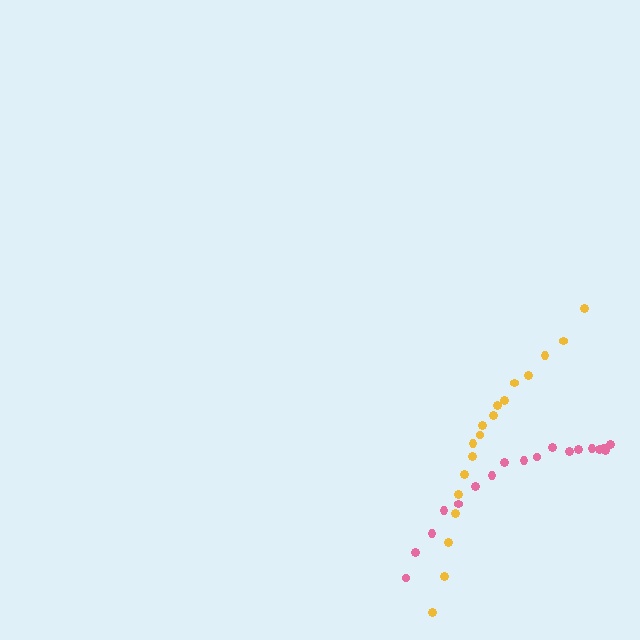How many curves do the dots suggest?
There are 2 distinct paths.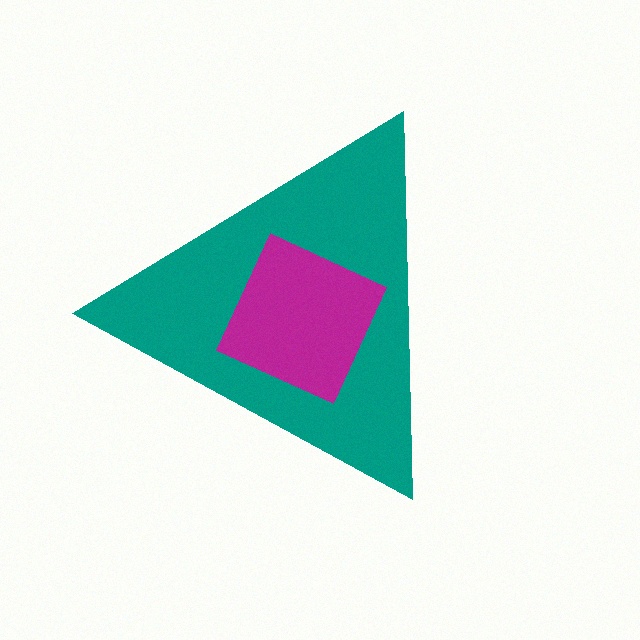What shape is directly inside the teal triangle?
The magenta diamond.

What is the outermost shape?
The teal triangle.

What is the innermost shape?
The magenta diamond.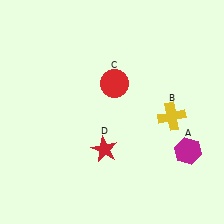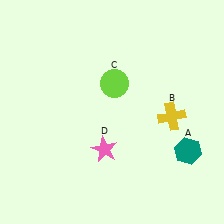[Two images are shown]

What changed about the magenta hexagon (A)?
In Image 1, A is magenta. In Image 2, it changed to teal.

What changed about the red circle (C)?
In Image 1, C is red. In Image 2, it changed to lime.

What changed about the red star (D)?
In Image 1, D is red. In Image 2, it changed to pink.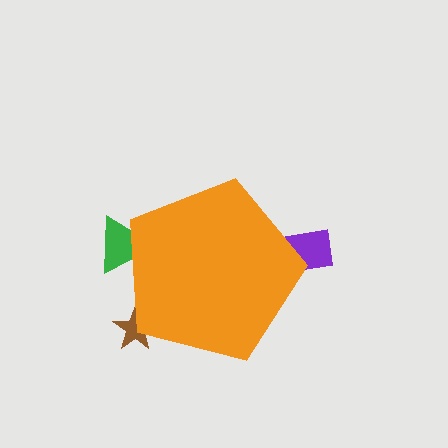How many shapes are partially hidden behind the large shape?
3 shapes are partially hidden.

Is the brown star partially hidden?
Yes, the brown star is partially hidden behind the orange pentagon.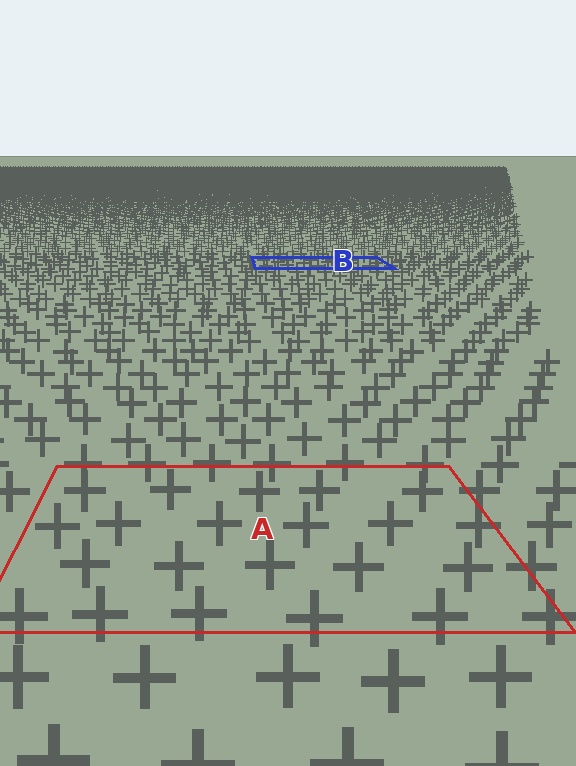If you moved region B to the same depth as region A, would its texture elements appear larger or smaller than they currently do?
They would appear larger. At a closer depth, the same texture elements are projected at a bigger on-screen size.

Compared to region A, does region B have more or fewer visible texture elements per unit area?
Region B has more texture elements per unit area — they are packed more densely because it is farther away.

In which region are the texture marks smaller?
The texture marks are smaller in region B, because it is farther away.